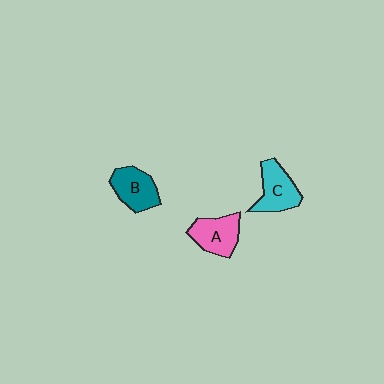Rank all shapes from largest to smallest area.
From largest to smallest: C (cyan), A (pink), B (teal).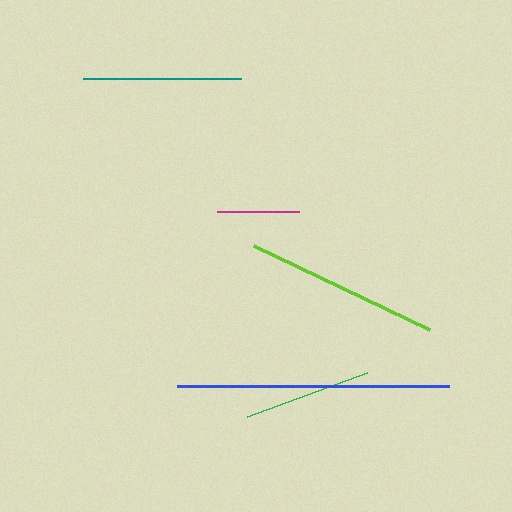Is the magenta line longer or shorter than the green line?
The green line is longer than the magenta line.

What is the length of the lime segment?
The lime segment is approximately 195 pixels long.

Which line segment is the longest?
The blue line is the longest at approximately 271 pixels.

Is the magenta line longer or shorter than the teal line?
The teal line is longer than the magenta line.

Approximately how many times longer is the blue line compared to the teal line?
The blue line is approximately 1.7 times the length of the teal line.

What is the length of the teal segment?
The teal segment is approximately 158 pixels long.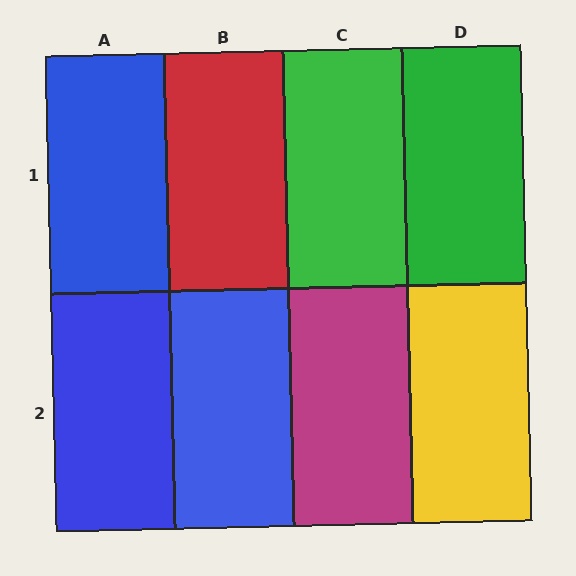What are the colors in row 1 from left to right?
Blue, red, green, green.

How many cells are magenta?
1 cell is magenta.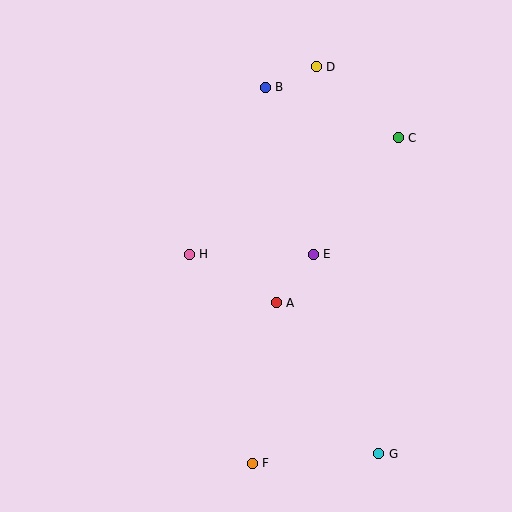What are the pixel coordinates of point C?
Point C is at (398, 138).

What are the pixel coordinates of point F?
Point F is at (252, 463).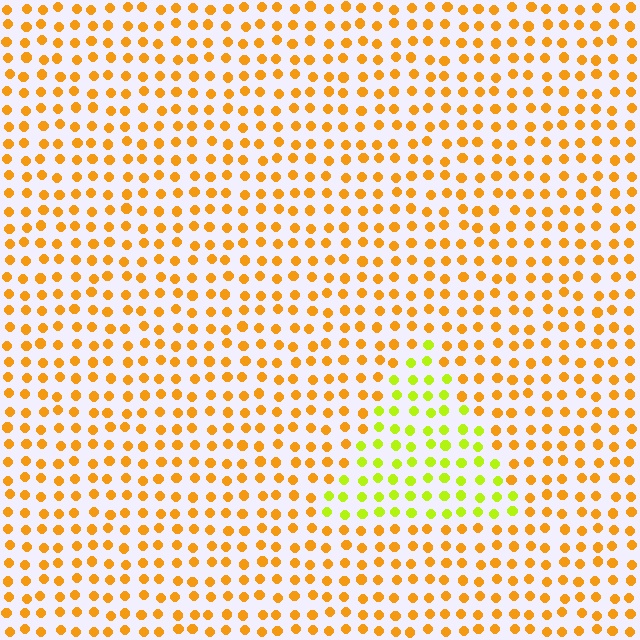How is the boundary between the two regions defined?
The boundary is defined purely by a slight shift in hue (about 42 degrees). Spacing, size, and orientation are identical on both sides.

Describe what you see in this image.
The image is filled with small orange elements in a uniform arrangement. A triangle-shaped region is visible where the elements are tinted to a slightly different hue, forming a subtle color boundary.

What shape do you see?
I see a triangle.